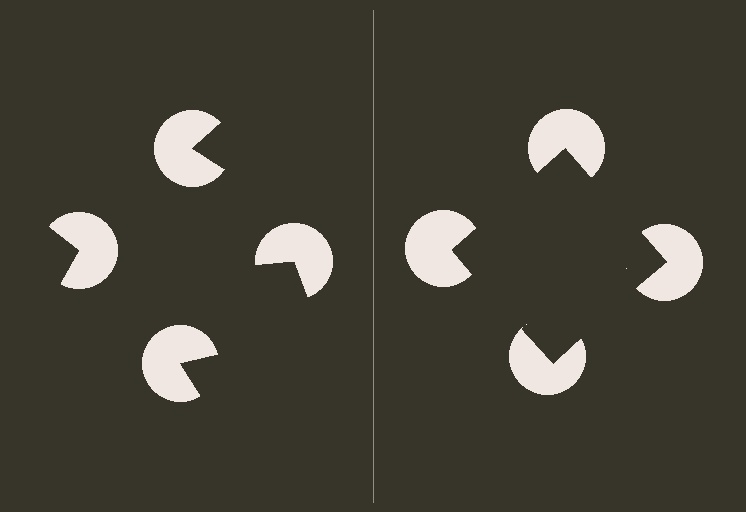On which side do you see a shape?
An illusory square appears on the right side. On the left side the wedge cuts are rotated, so no coherent shape forms.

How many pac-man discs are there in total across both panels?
8 — 4 on each side.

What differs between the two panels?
The pac-man discs are positioned identically on both sides; only the wedge orientations differ. On the right they align to a square; on the left they are misaligned.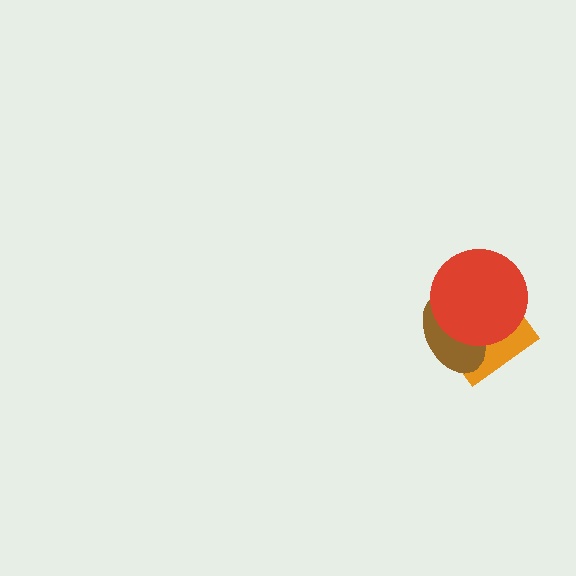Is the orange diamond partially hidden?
Yes, it is partially covered by another shape.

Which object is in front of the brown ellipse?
The red circle is in front of the brown ellipse.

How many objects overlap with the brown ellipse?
2 objects overlap with the brown ellipse.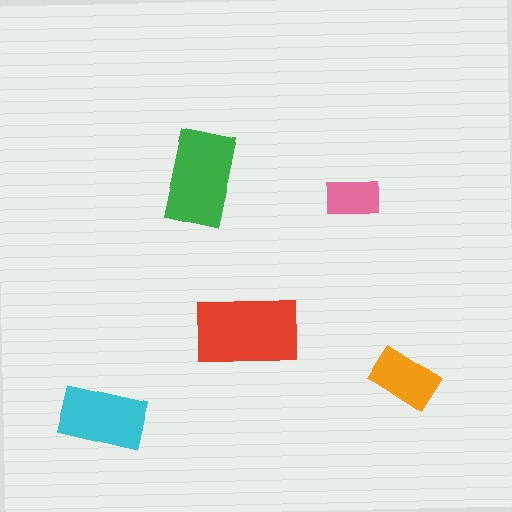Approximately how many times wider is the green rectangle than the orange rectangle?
About 1.5 times wider.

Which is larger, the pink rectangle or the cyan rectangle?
The cyan one.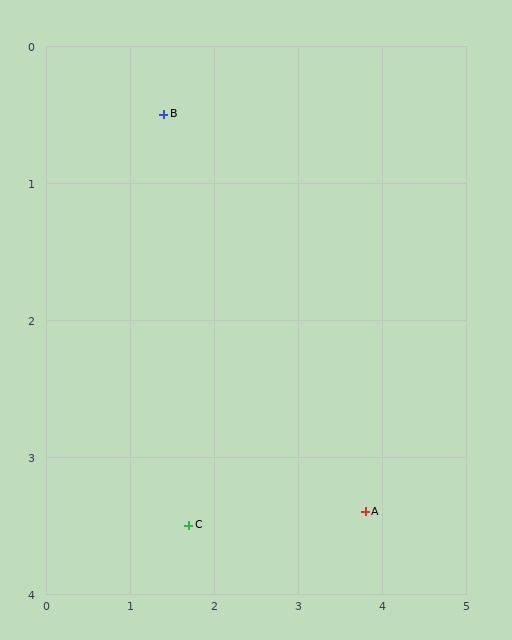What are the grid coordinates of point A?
Point A is at approximately (3.8, 3.4).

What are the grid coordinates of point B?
Point B is at approximately (1.4, 0.5).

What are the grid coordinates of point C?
Point C is at approximately (1.7, 3.5).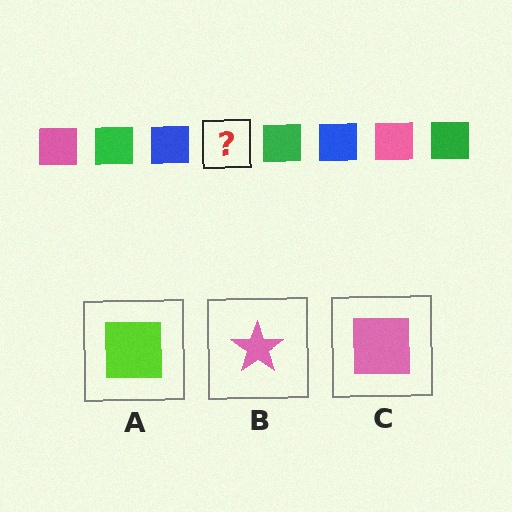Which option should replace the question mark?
Option C.